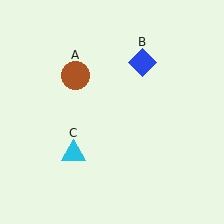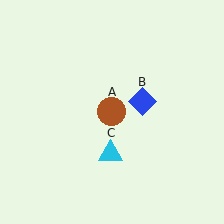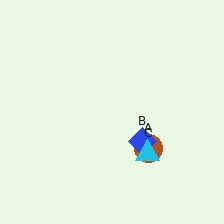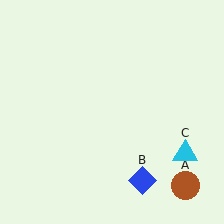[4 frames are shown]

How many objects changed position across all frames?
3 objects changed position: brown circle (object A), blue diamond (object B), cyan triangle (object C).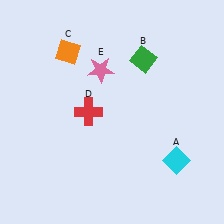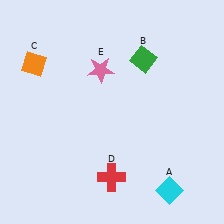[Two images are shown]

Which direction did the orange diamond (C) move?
The orange diamond (C) moved left.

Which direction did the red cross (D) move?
The red cross (D) moved down.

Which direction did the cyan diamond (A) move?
The cyan diamond (A) moved down.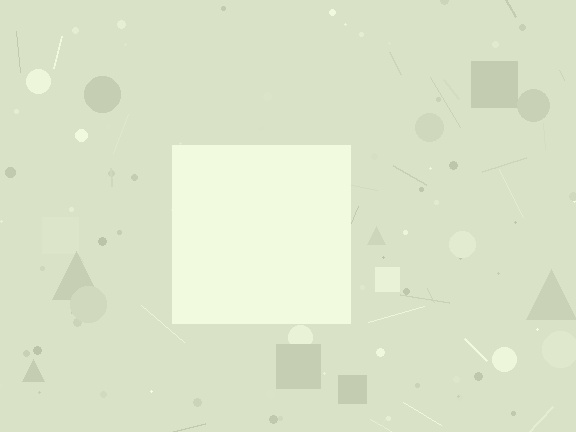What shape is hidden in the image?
A square is hidden in the image.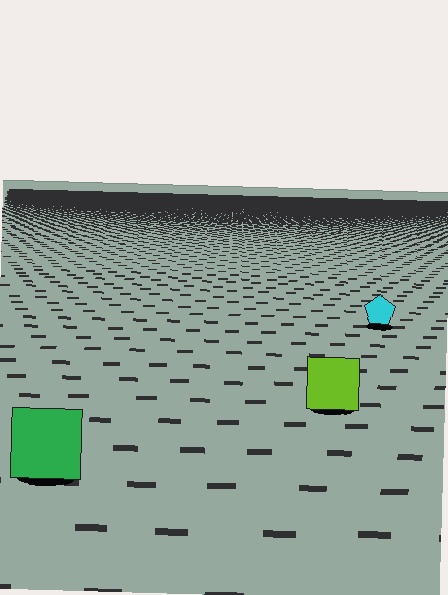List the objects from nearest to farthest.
From nearest to farthest: the green square, the lime square, the cyan pentagon.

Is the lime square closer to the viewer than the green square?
No. The green square is closer — you can tell from the texture gradient: the ground texture is coarser near it.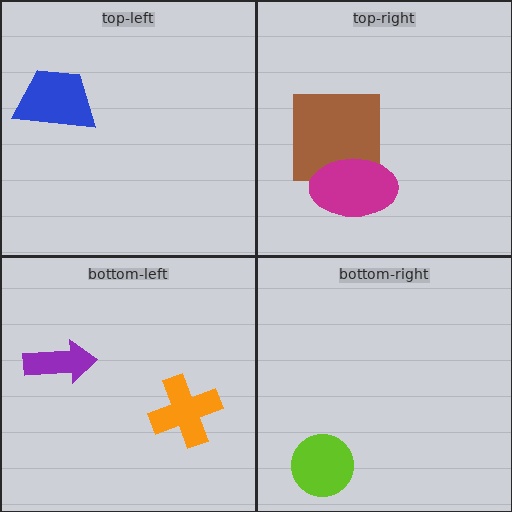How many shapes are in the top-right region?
2.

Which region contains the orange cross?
The bottom-left region.